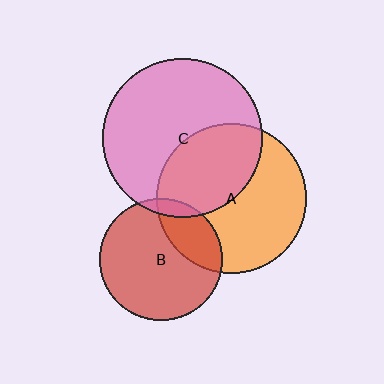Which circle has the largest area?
Circle C (pink).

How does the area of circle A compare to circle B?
Approximately 1.5 times.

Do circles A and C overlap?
Yes.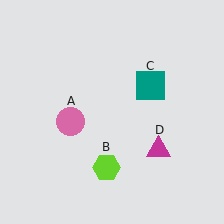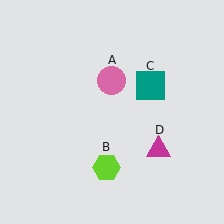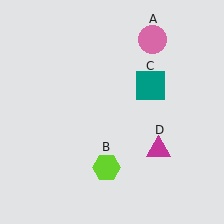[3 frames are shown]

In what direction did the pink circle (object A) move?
The pink circle (object A) moved up and to the right.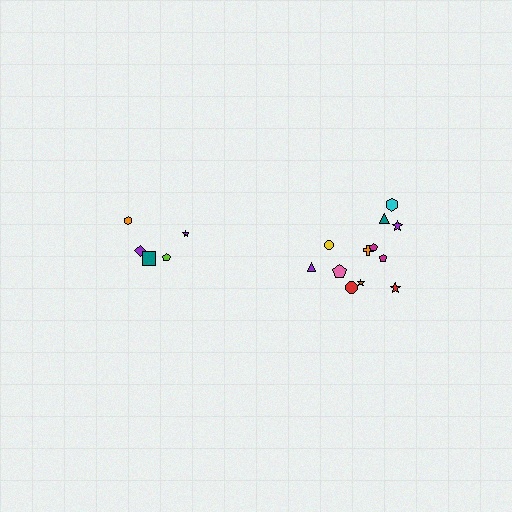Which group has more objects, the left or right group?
The right group.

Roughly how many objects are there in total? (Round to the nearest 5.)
Roughly 15 objects in total.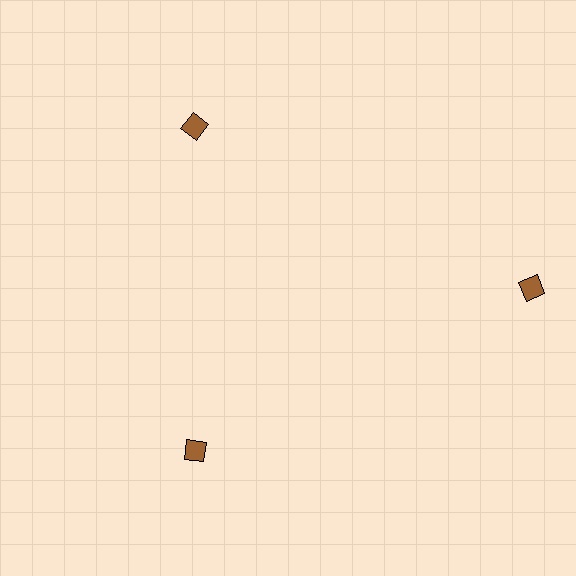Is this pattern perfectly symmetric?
No. The 3 brown diamonds are arranged in a ring, but one element near the 3 o'clock position is pushed outward from the center, breaking the 3-fold rotational symmetry.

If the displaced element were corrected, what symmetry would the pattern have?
It would have 3-fold rotational symmetry — the pattern would map onto itself every 120 degrees.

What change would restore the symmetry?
The symmetry would be restored by moving it inward, back onto the ring so that all 3 diamonds sit at equal angles and equal distance from the center.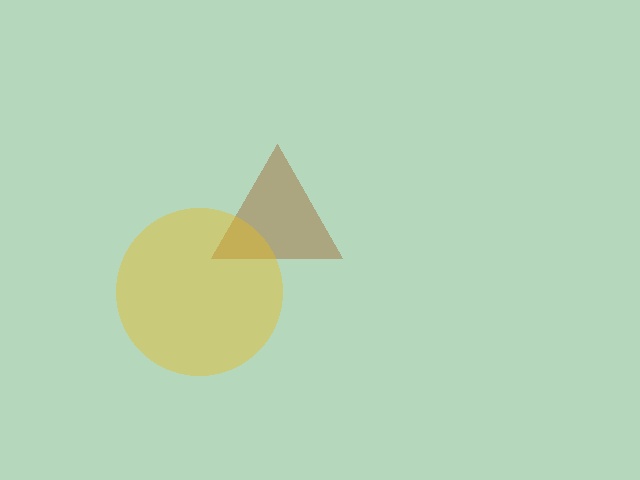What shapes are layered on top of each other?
The layered shapes are: a brown triangle, a yellow circle.